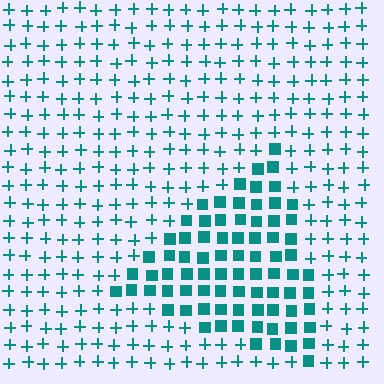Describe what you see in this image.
The image is filled with small teal elements arranged in a uniform grid. A triangle-shaped region contains squares, while the surrounding area contains plus signs. The boundary is defined purely by the change in element shape.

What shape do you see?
I see a triangle.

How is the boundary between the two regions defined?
The boundary is defined by a change in element shape: squares inside vs. plus signs outside. All elements share the same color and spacing.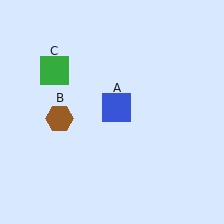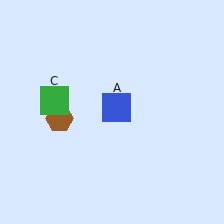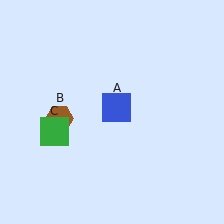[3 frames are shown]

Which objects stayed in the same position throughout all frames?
Blue square (object A) and brown hexagon (object B) remained stationary.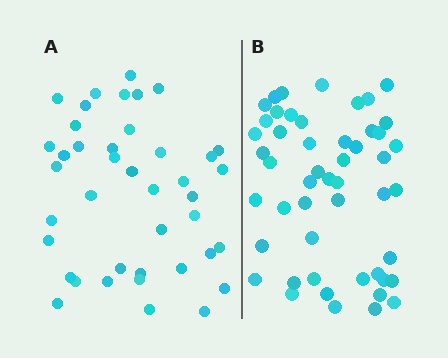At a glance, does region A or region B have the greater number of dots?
Region B (the right region) has more dots.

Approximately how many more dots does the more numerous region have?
Region B has roughly 8 or so more dots than region A.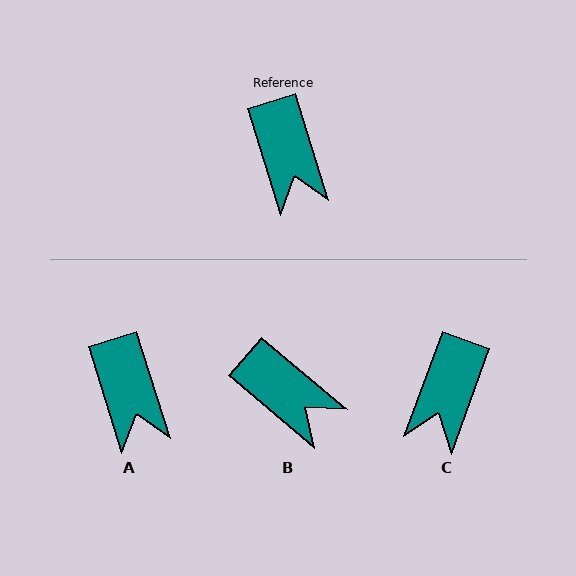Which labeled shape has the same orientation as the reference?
A.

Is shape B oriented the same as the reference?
No, it is off by about 32 degrees.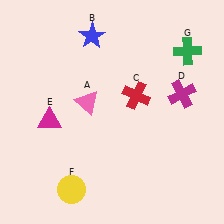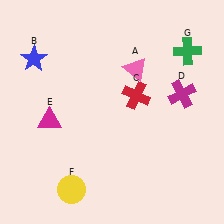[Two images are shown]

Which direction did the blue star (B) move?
The blue star (B) moved left.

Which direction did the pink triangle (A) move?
The pink triangle (A) moved right.